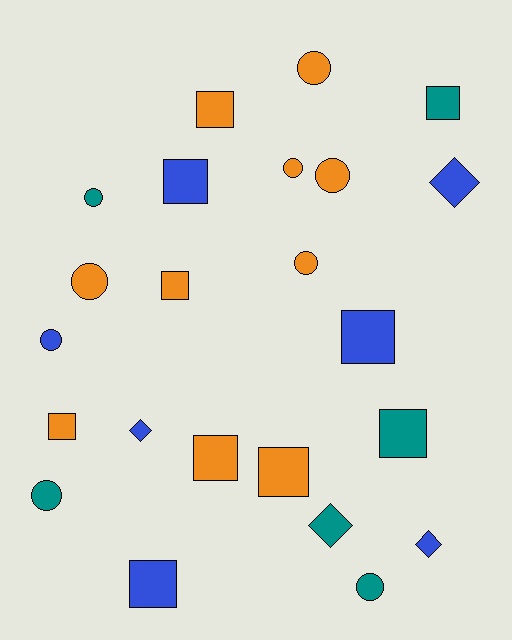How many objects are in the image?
There are 23 objects.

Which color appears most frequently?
Orange, with 10 objects.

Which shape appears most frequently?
Square, with 10 objects.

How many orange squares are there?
There are 5 orange squares.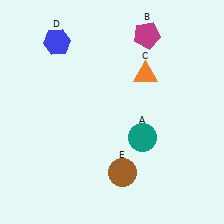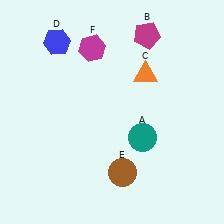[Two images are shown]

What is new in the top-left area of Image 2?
A magenta hexagon (F) was added in the top-left area of Image 2.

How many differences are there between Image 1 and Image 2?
There is 1 difference between the two images.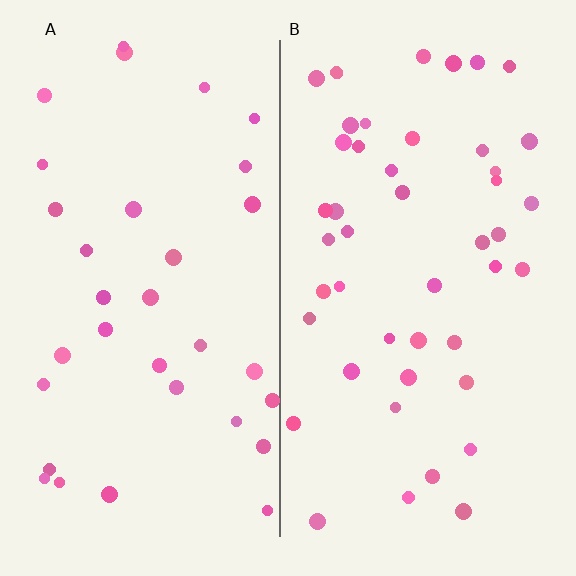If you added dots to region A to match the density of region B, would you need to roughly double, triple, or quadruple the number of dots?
Approximately double.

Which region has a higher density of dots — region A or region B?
B (the right).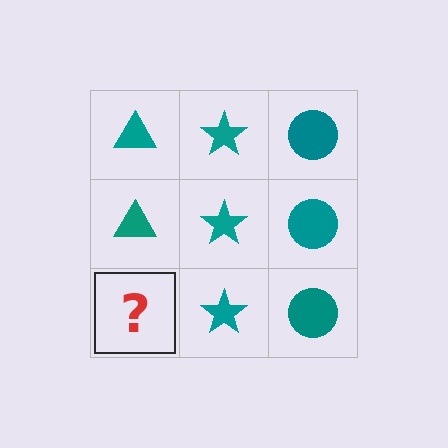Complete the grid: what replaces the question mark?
The question mark should be replaced with a teal triangle.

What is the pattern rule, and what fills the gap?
The rule is that each column has a consistent shape. The gap should be filled with a teal triangle.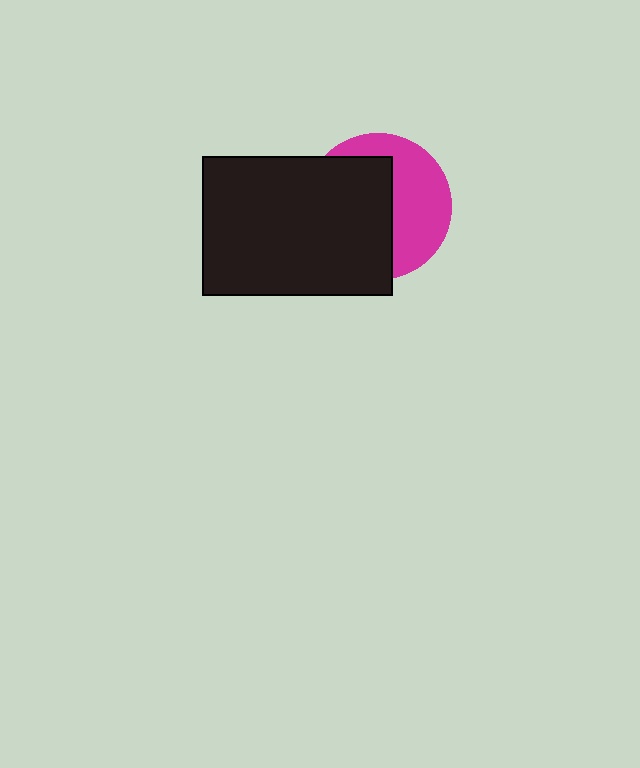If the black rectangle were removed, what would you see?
You would see the complete magenta circle.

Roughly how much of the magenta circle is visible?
A small part of it is visible (roughly 43%).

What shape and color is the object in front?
The object in front is a black rectangle.